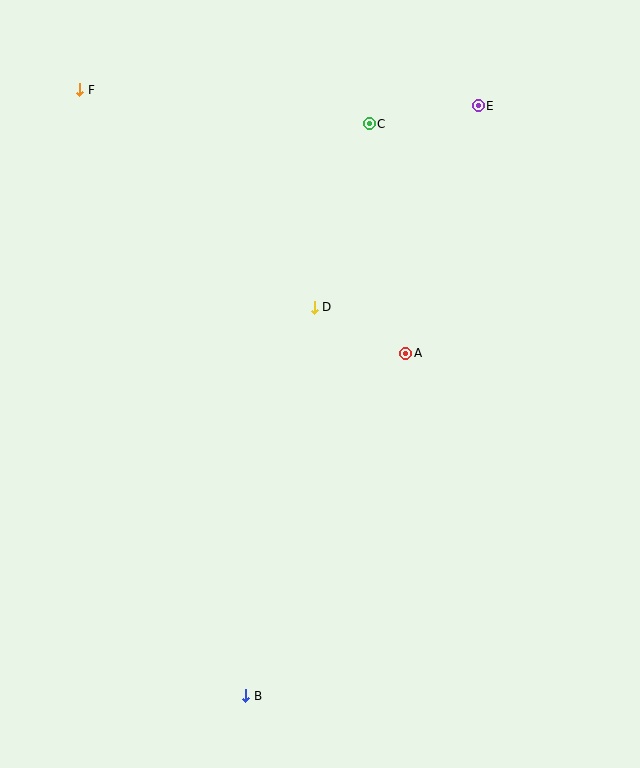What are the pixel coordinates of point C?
Point C is at (369, 124).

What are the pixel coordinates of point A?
Point A is at (406, 353).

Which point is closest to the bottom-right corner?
Point B is closest to the bottom-right corner.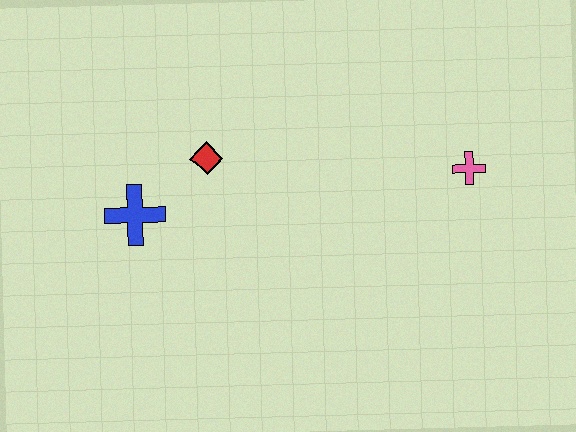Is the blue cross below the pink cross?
Yes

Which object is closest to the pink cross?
The red diamond is closest to the pink cross.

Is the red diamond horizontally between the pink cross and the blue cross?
Yes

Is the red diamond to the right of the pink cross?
No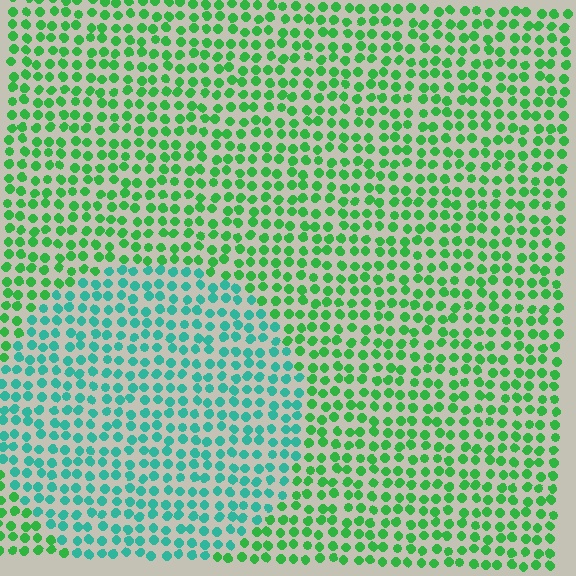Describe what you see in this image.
The image is filled with small green elements in a uniform arrangement. A circle-shaped region is visible where the elements are tinted to a slightly different hue, forming a subtle color boundary.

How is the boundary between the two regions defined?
The boundary is defined purely by a slight shift in hue (about 41 degrees). Spacing, size, and orientation are identical on both sides.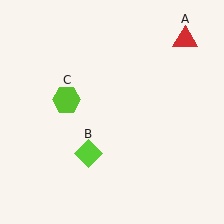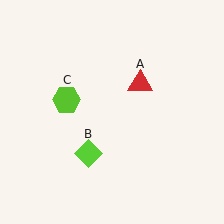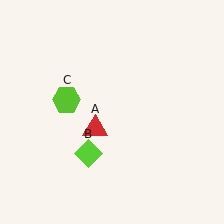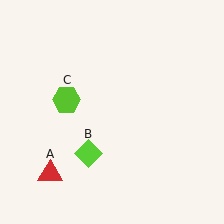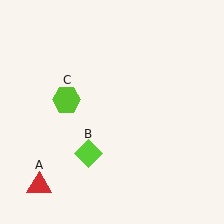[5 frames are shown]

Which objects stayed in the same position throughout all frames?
Lime diamond (object B) and lime hexagon (object C) remained stationary.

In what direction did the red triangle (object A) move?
The red triangle (object A) moved down and to the left.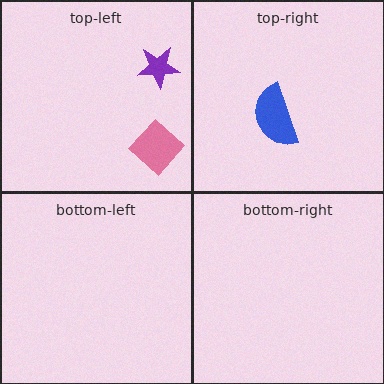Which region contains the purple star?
The top-left region.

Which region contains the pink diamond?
The top-left region.